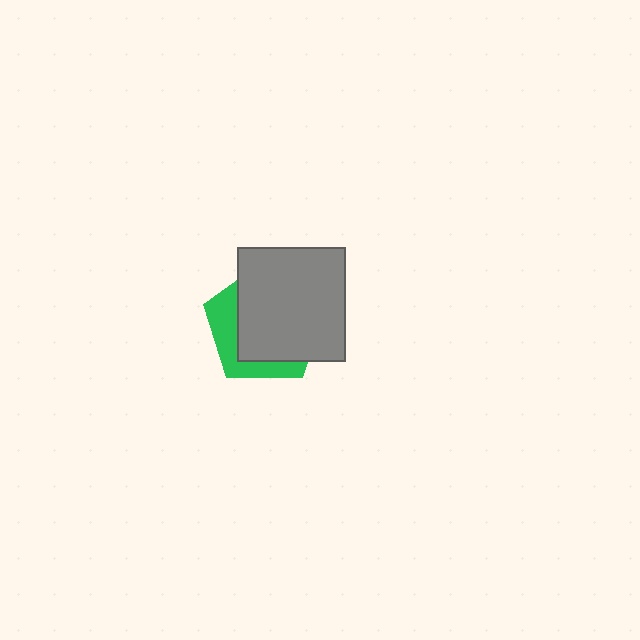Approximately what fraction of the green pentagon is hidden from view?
Roughly 68% of the green pentagon is hidden behind the gray rectangle.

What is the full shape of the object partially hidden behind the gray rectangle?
The partially hidden object is a green pentagon.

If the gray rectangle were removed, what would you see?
You would see the complete green pentagon.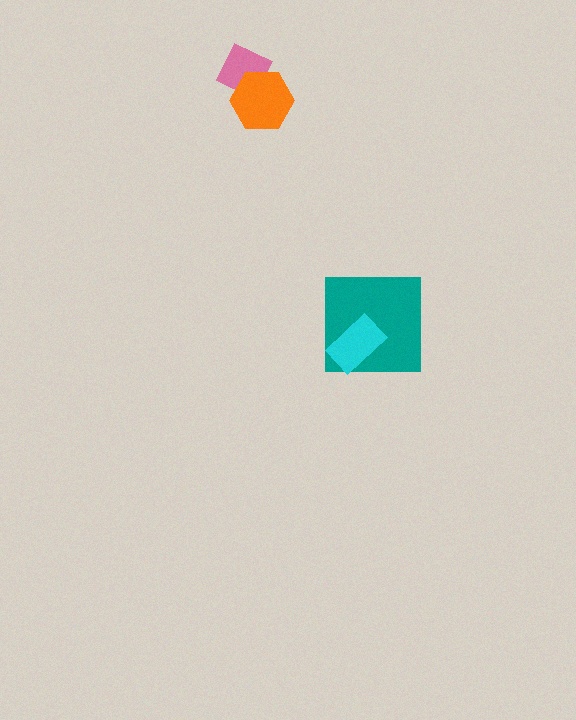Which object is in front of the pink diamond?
The orange hexagon is in front of the pink diamond.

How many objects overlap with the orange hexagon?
1 object overlaps with the orange hexagon.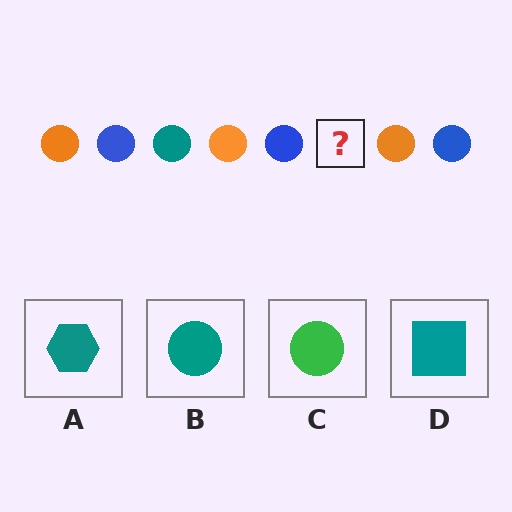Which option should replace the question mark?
Option B.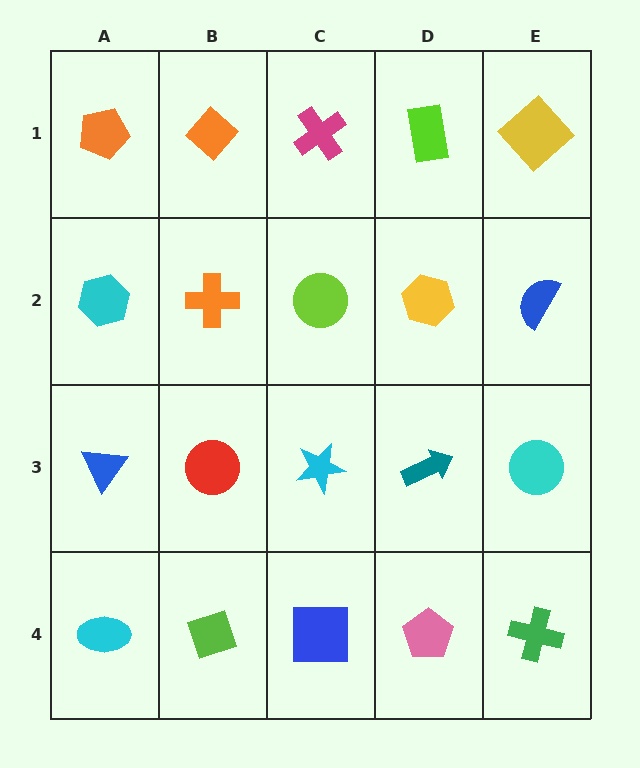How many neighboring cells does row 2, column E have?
3.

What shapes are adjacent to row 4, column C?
A cyan star (row 3, column C), a lime diamond (row 4, column B), a pink pentagon (row 4, column D).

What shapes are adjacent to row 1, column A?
A cyan hexagon (row 2, column A), an orange diamond (row 1, column B).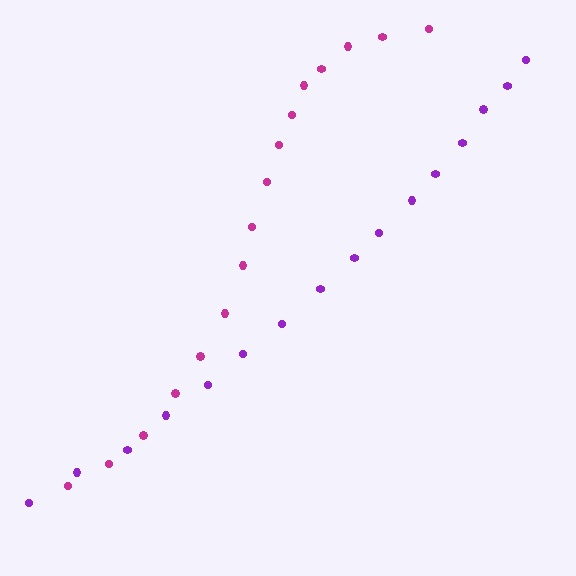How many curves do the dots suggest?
There are 2 distinct paths.